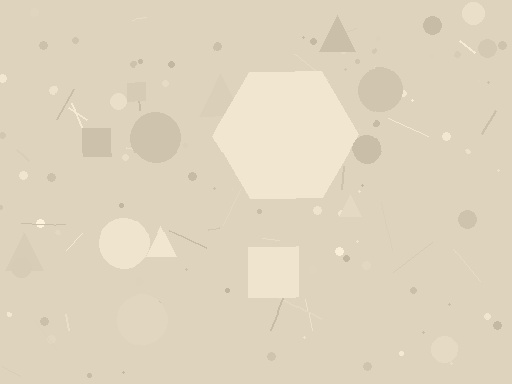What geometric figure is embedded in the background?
A hexagon is embedded in the background.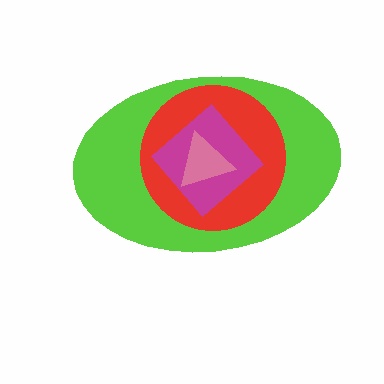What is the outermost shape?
The lime ellipse.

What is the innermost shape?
The pink triangle.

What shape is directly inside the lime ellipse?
The red circle.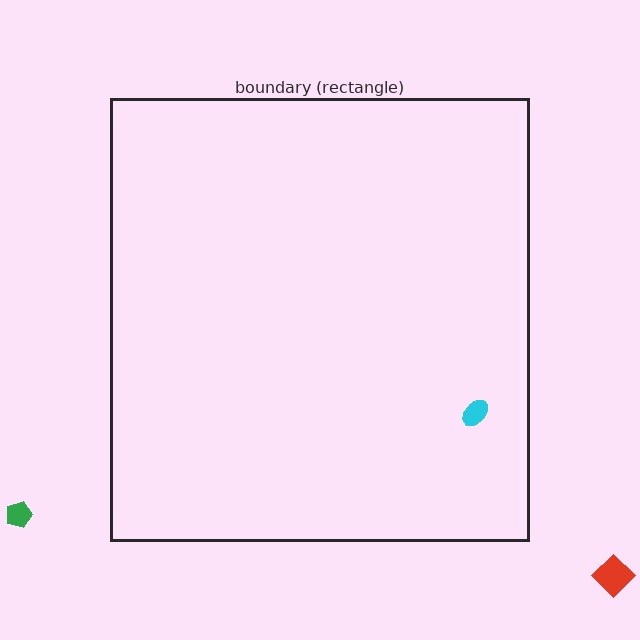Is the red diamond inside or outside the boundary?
Outside.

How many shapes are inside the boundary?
1 inside, 2 outside.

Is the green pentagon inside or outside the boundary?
Outside.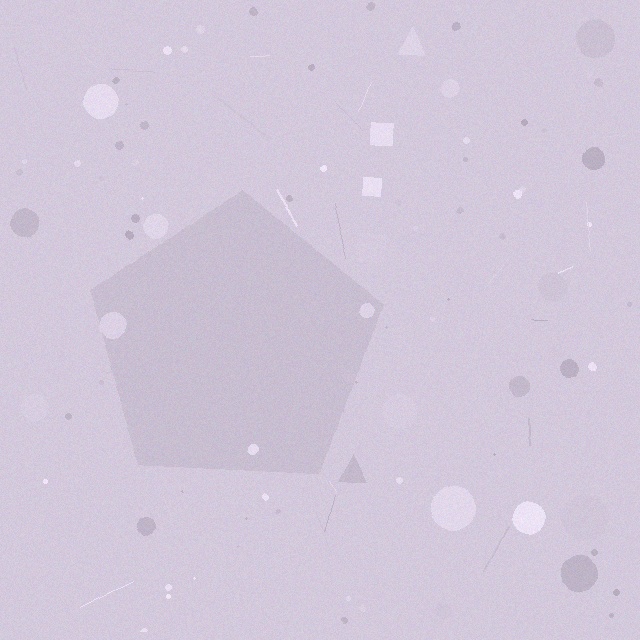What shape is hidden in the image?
A pentagon is hidden in the image.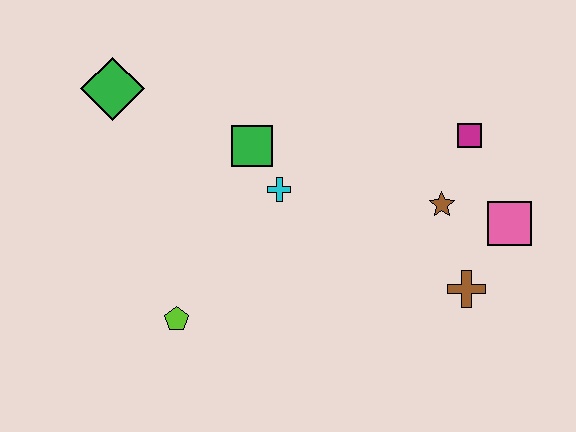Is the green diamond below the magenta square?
No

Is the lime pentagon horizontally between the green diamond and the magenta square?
Yes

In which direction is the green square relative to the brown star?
The green square is to the left of the brown star.